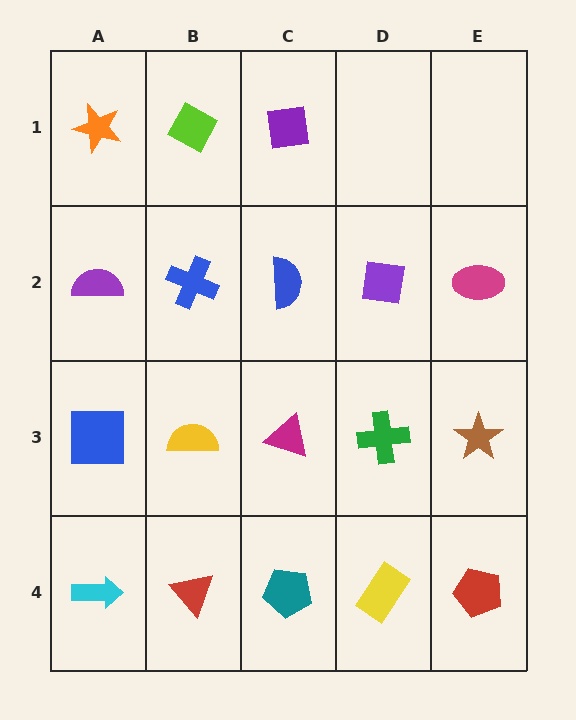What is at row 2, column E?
A magenta ellipse.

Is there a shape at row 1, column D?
No, that cell is empty.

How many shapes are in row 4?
5 shapes.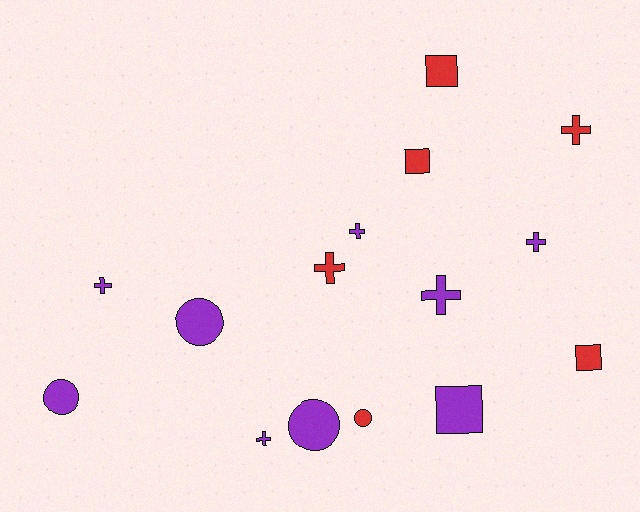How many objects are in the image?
There are 15 objects.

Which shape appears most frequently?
Cross, with 7 objects.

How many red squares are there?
There are 3 red squares.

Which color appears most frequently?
Purple, with 9 objects.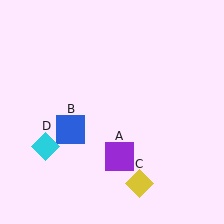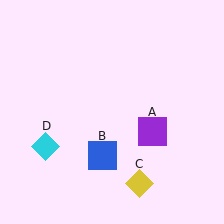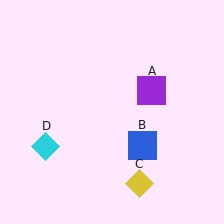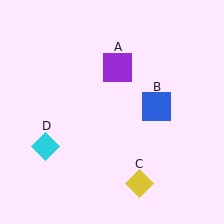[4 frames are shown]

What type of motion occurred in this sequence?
The purple square (object A), blue square (object B) rotated counterclockwise around the center of the scene.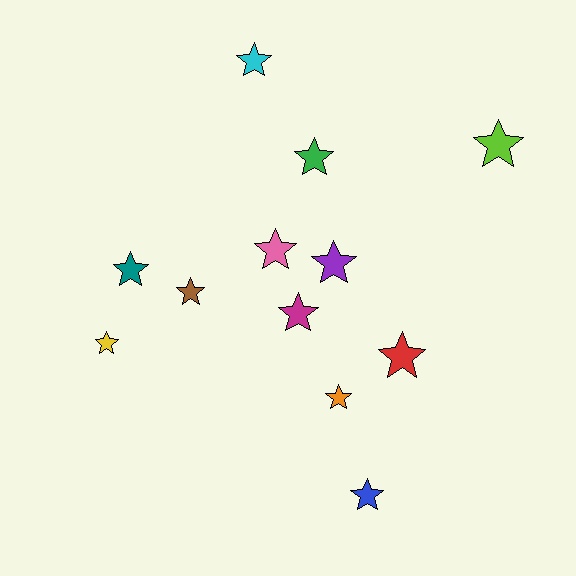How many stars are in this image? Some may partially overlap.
There are 12 stars.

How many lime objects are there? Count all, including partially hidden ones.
There is 1 lime object.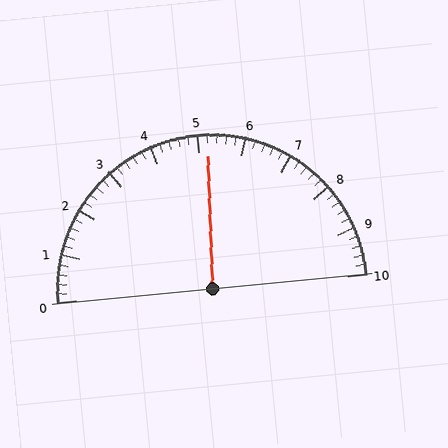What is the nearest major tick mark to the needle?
The nearest major tick mark is 5.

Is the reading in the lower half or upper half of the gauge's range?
The reading is in the upper half of the range (0 to 10).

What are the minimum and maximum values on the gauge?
The gauge ranges from 0 to 10.